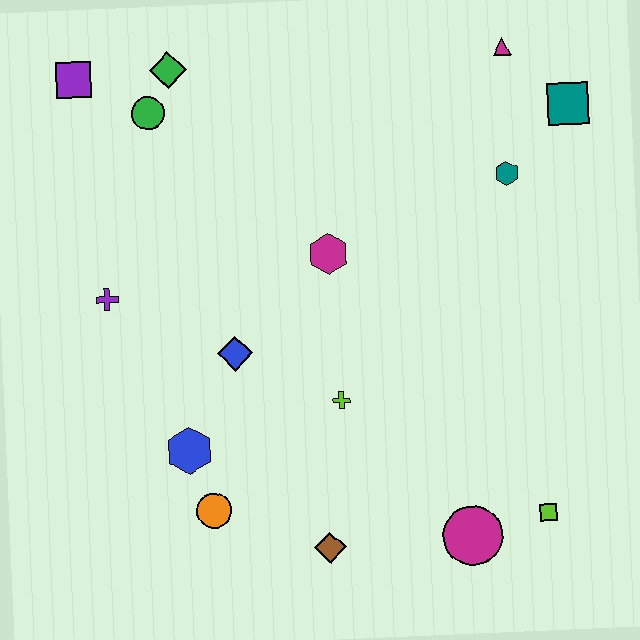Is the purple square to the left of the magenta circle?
Yes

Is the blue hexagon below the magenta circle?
No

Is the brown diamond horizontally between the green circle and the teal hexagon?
Yes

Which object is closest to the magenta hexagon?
The blue diamond is closest to the magenta hexagon.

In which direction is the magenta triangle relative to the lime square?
The magenta triangle is above the lime square.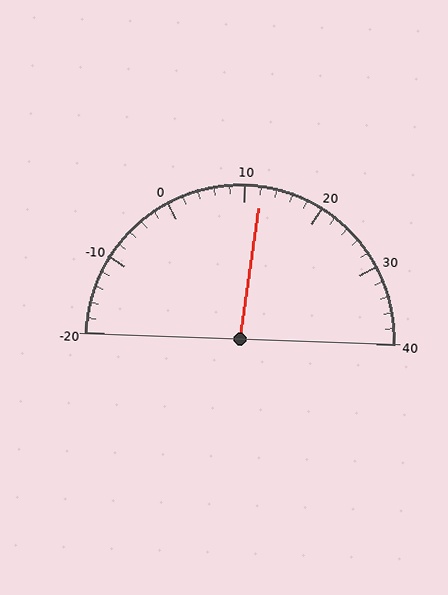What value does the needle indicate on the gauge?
The needle indicates approximately 12.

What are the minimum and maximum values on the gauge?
The gauge ranges from -20 to 40.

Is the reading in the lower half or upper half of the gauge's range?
The reading is in the upper half of the range (-20 to 40).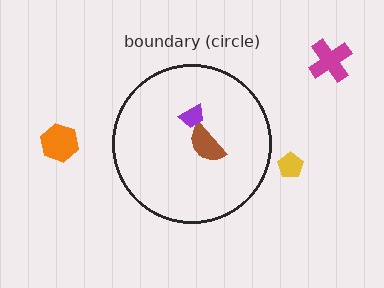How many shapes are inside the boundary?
2 inside, 3 outside.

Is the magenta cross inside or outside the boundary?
Outside.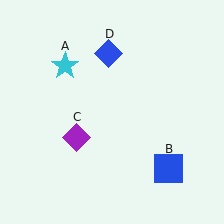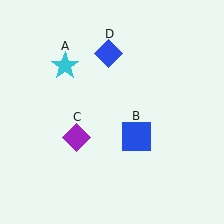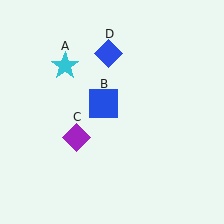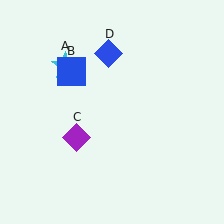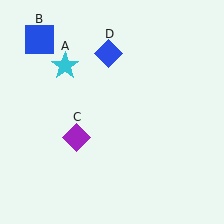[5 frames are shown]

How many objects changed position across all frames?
1 object changed position: blue square (object B).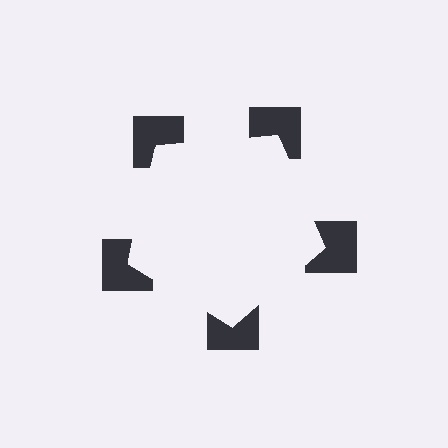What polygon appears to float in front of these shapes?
An illusory pentagon — its edges are inferred from the aligned wedge cuts in the notched squares, not physically drawn.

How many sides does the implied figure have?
5 sides.